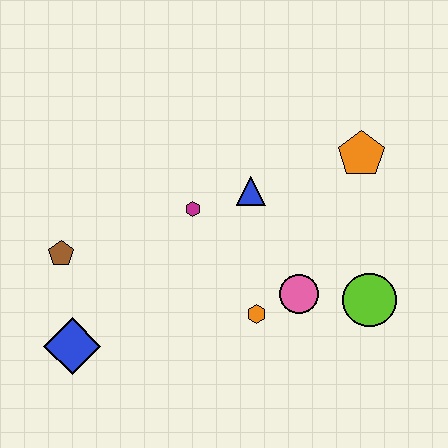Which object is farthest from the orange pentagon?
The blue diamond is farthest from the orange pentagon.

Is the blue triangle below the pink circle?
No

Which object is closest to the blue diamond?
The brown pentagon is closest to the blue diamond.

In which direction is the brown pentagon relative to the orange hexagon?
The brown pentagon is to the left of the orange hexagon.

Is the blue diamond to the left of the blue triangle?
Yes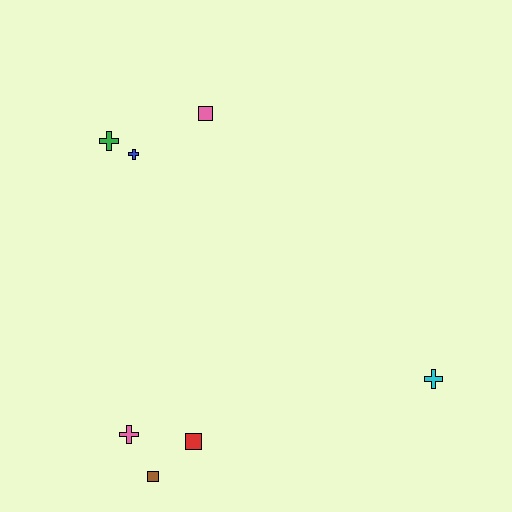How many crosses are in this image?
There are 4 crosses.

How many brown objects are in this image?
There is 1 brown object.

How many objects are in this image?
There are 7 objects.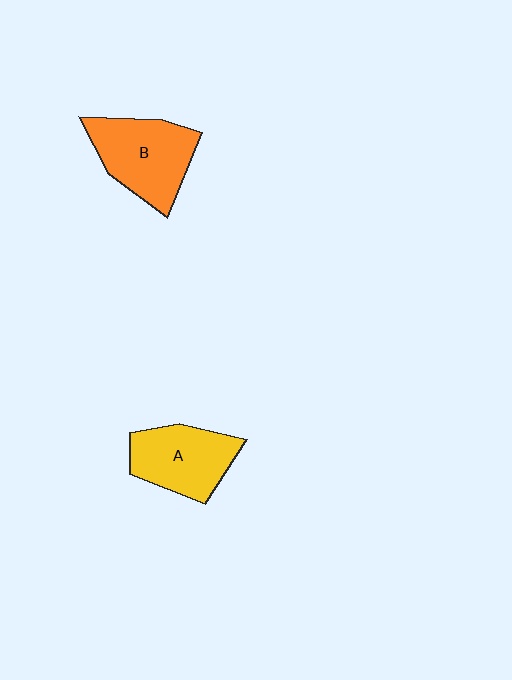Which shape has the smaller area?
Shape A (yellow).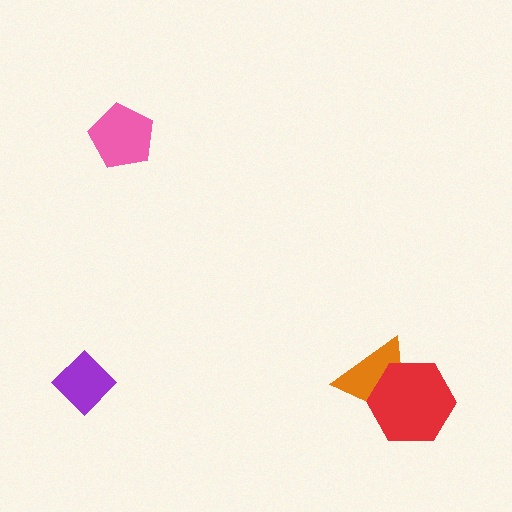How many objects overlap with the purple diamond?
0 objects overlap with the purple diamond.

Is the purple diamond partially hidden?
No, no other shape covers it.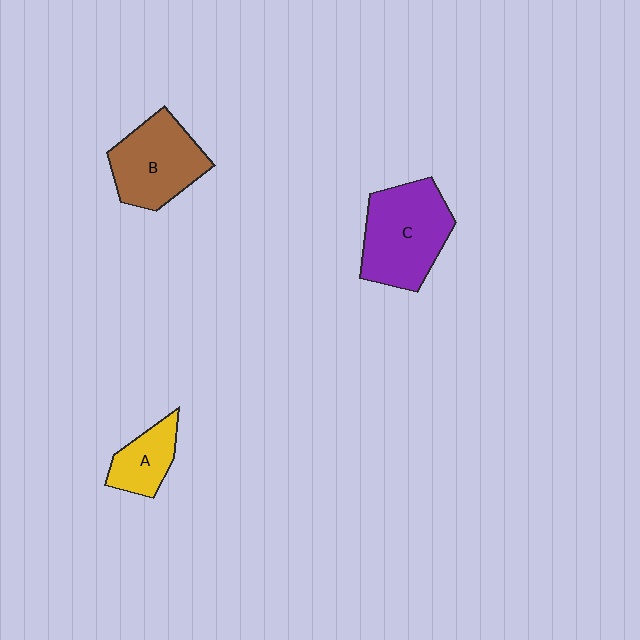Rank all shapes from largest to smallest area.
From largest to smallest: C (purple), B (brown), A (yellow).